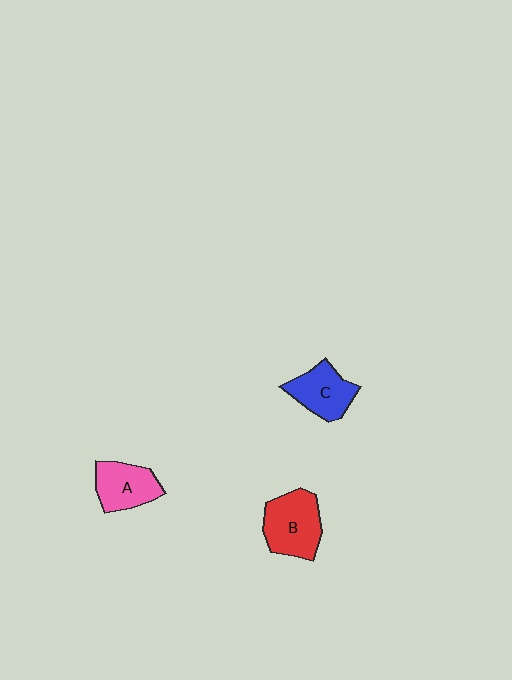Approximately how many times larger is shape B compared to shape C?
Approximately 1.3 times.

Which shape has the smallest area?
Shape A (pink).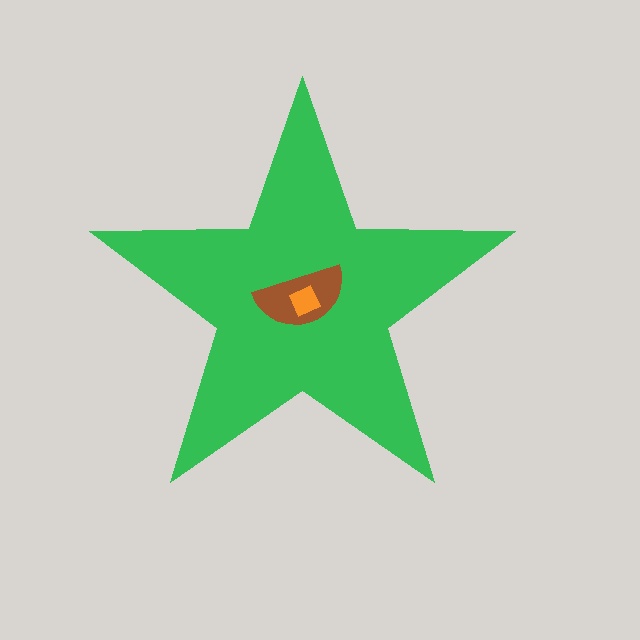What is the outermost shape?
The green star.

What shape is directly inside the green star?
The brown semicircle.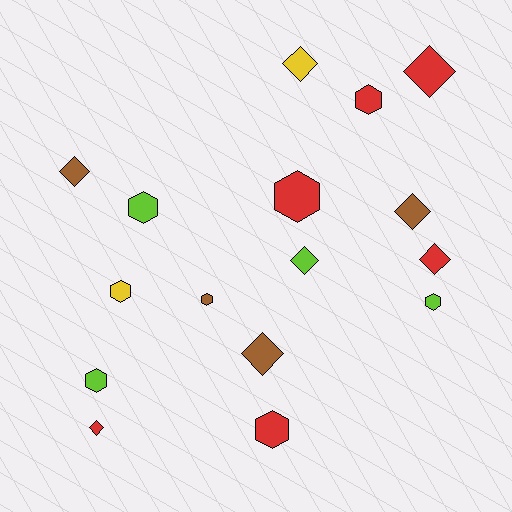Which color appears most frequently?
Red, with 6 objects.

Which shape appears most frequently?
Hexagon, with 8 objects.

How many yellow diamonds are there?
There is 1 yellow diamond.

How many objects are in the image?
There are 16 objects.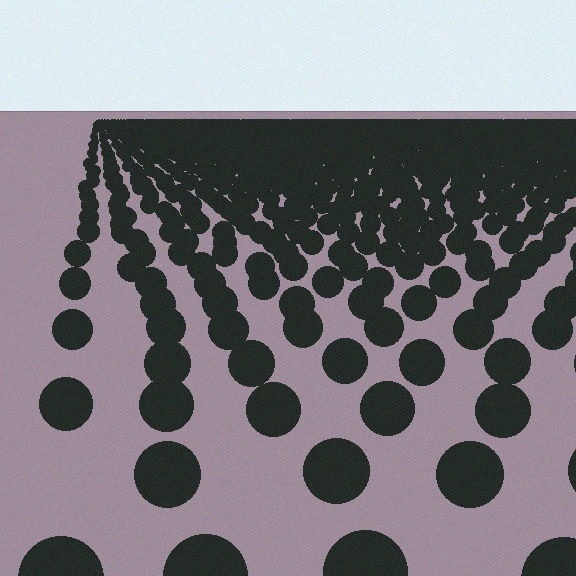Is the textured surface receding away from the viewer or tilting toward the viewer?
The surface is receding away from the viewer. Texture elements get smaller and denser toward the top.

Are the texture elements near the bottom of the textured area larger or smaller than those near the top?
Larger. Near the bottom, elements are closer to the viewer and appear at a bigger on-screen size.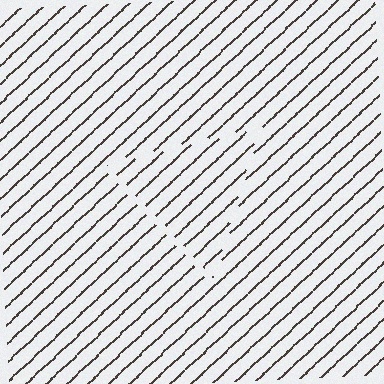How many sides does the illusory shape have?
3 sides — the line-ends trace a triangle.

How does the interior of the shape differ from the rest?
The interior of the shape contains the same grating, shifted by half a period — the contour is defined by the phase discontinuity where line-ends from the inner and outer gratings abut.